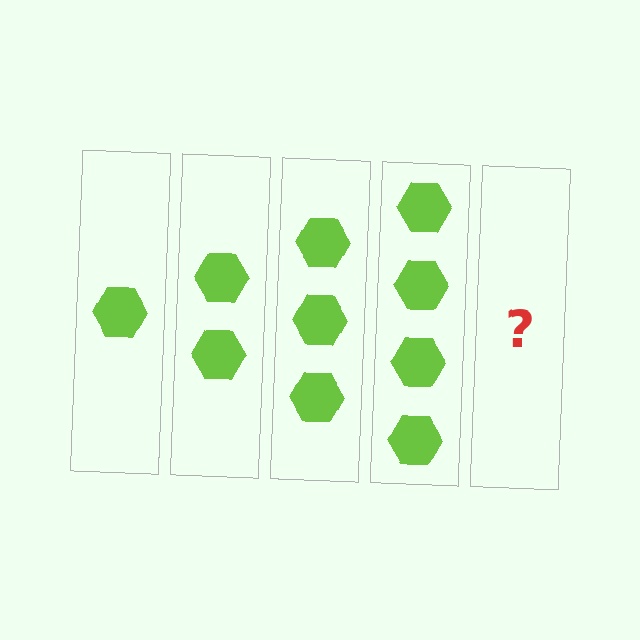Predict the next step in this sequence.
The next step is 5 hexagons.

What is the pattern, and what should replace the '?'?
The pattern is that each step adds one more hexagon. The '?' should be 5 hexagons.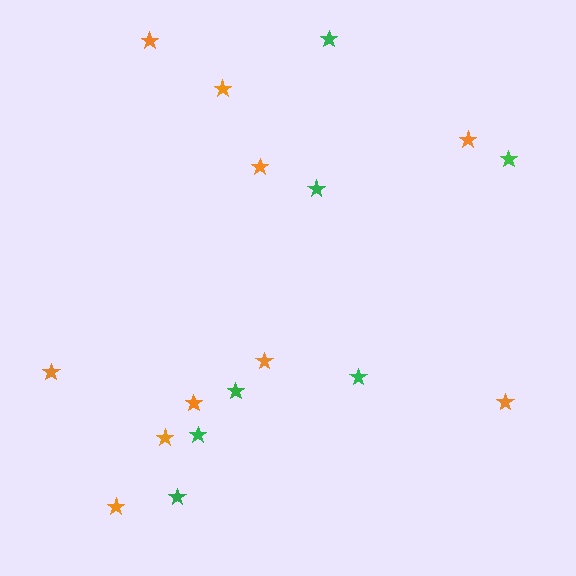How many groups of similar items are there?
There are 2 groups: one group of orange stars (10) and one group of green stars (7).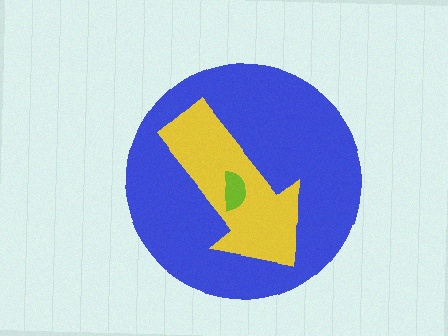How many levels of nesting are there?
3.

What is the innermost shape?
The lime semicircle.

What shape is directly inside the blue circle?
The yellow arrow.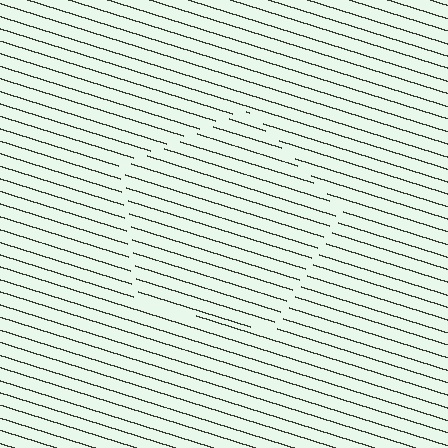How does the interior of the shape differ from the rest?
The interior of the shape contains the same grating, shifted by half a period — the contour is defined by the phase discontinuity where line-ends from the inner and outer gratings abut.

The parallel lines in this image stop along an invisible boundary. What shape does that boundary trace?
An illusory pentagon. The interior of the shape contains the same grating, shifted by half a period — the contour is defined by the phase discontinuity where line-ends from the inner and outer gratings abut.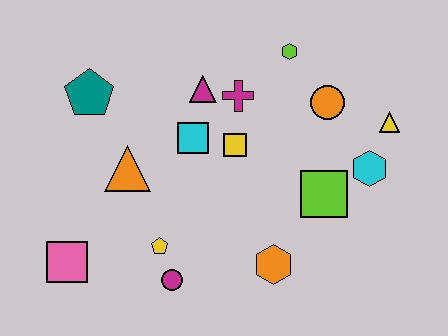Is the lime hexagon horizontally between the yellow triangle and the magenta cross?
Yes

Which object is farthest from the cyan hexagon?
The pink square is farthest from the cyan hexagon.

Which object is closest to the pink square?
The yellow pentagon is closest to the pink square.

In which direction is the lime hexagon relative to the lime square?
The lime hexagon is above the lime square.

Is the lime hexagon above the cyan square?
Yes